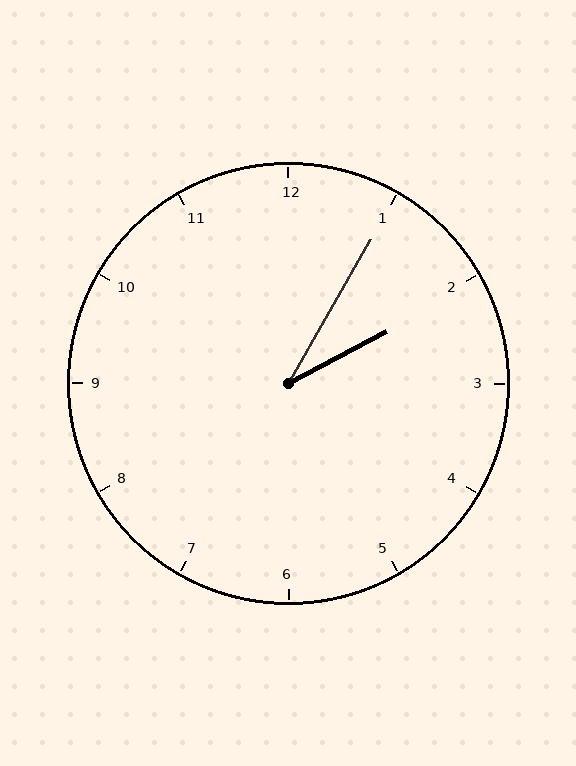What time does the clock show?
2:05.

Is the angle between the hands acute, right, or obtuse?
It is acute.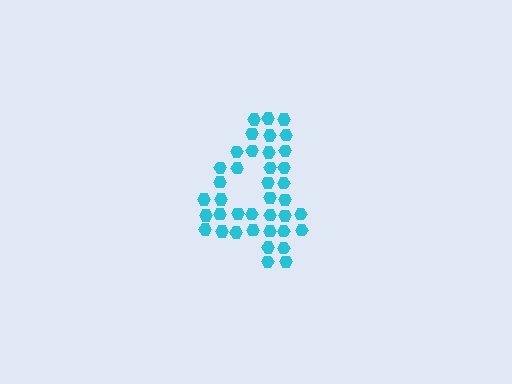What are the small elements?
The small elements are hexagons.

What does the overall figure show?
The overall figure shows the digit 4.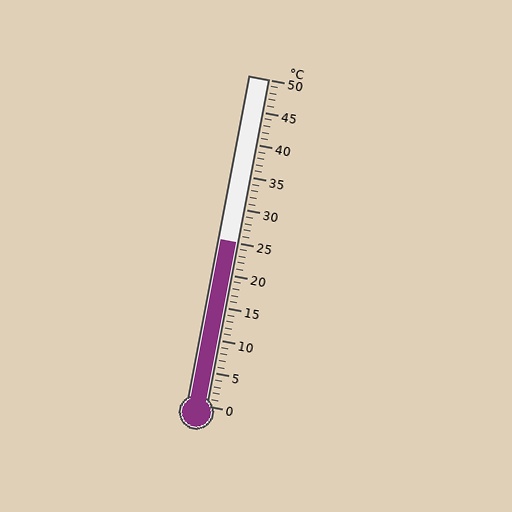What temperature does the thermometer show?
The thermometer shows approximately 25°C.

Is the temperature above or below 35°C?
The temperature is below 35°C.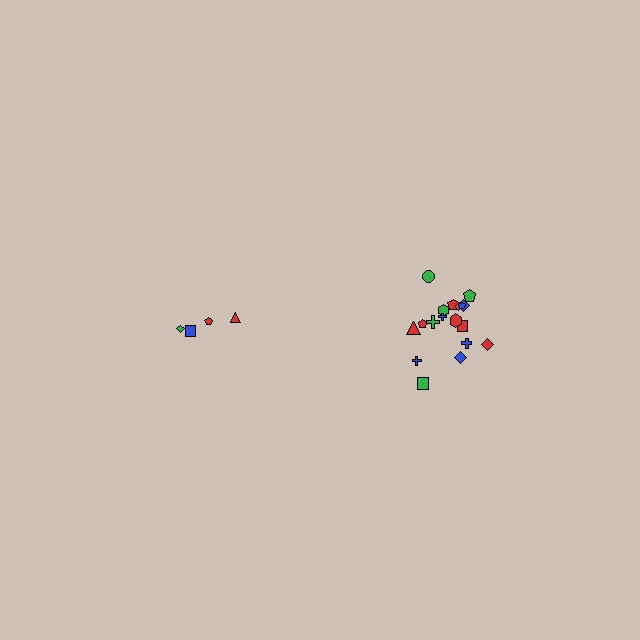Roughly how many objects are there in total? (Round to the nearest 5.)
Roughly 20 objects in total.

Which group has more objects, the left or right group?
The right group.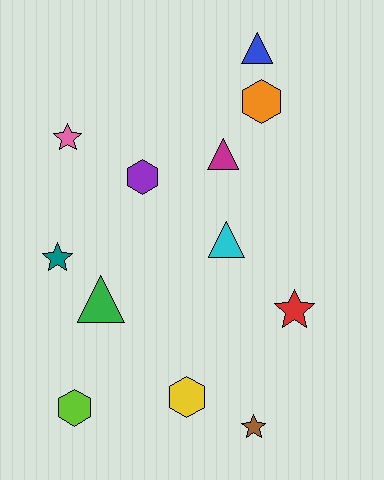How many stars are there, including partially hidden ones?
There are 4 stars.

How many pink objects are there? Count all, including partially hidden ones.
There is 1 pink object.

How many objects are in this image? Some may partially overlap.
There are 12 objects.